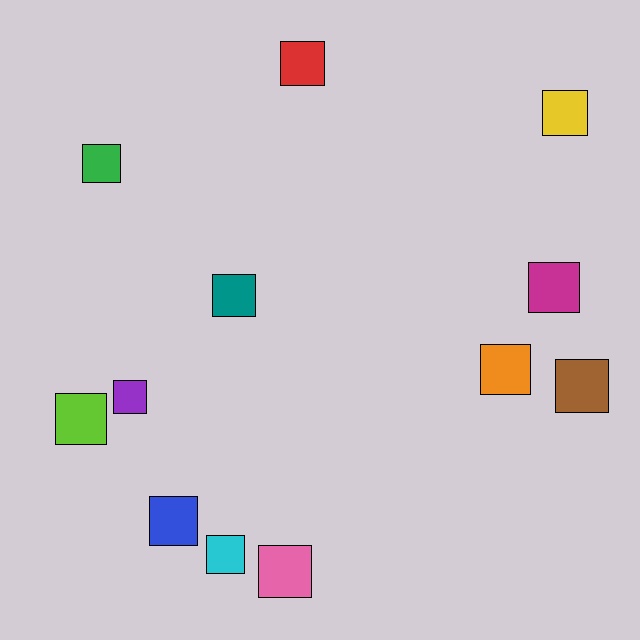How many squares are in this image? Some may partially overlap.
There are 12 squares.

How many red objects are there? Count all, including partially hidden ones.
There is 1 red object.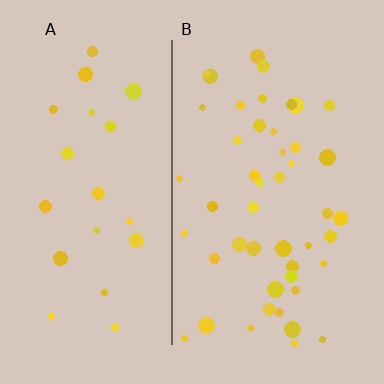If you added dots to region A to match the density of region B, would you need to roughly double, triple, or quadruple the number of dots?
Approximately double.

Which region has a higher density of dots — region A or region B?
B (the right).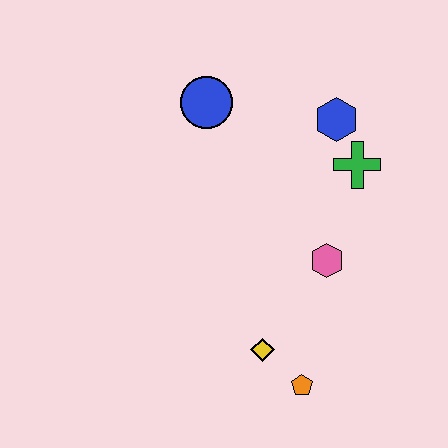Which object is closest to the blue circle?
The blue hexagon is closest to the blue circle.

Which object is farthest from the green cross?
The orange pentagon is farthest from the green cross.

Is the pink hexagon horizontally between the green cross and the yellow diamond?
Yes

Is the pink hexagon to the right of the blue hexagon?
No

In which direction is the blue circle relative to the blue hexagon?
The blue circle is to the left of the blue hexagon.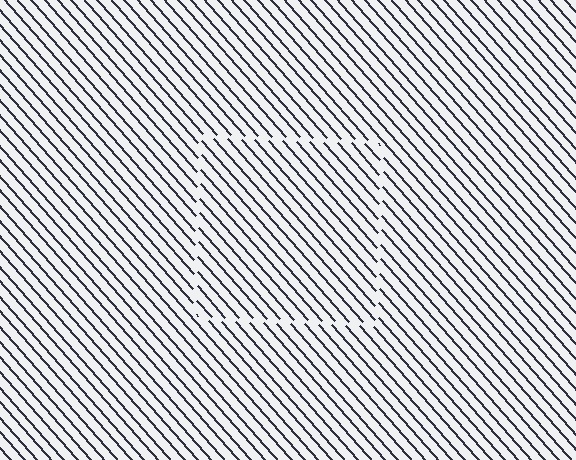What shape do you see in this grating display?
An illusory square. The interior of the shape contains the same grating, shifted by half a period — the contour is defined by the phase discontinuity where line-ends from the inner and outer gratings abut.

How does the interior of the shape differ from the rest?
The interior of the shape contains the same grating, shifted by half a period — the contour is defined by the phase discontinuity where line-ends from the inner and outer gratings abut.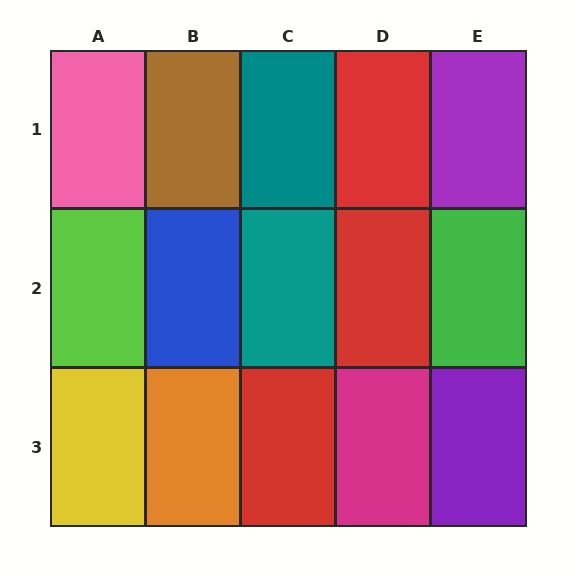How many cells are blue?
1 cell is blue.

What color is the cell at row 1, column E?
Purple.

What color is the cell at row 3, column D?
Magenta.